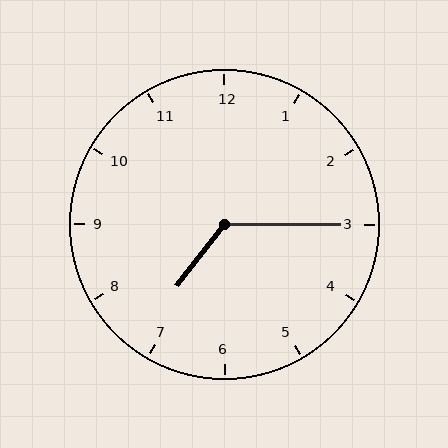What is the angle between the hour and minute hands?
Approximately 128 degrees.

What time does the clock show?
7:15.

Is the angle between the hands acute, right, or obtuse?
It is obtuse.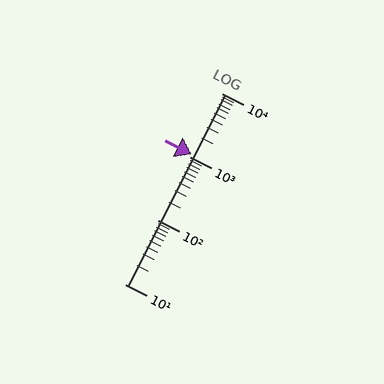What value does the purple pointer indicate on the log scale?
The pointer indicates approximately 1100.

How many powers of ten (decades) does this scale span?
The scale spans 3 decades, from 10 to 10000.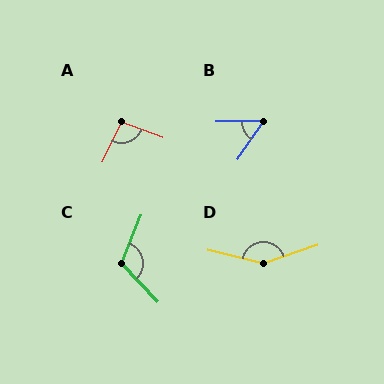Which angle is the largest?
D, at approximately 147 degrees.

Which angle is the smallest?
B, at approximately 55 degrees.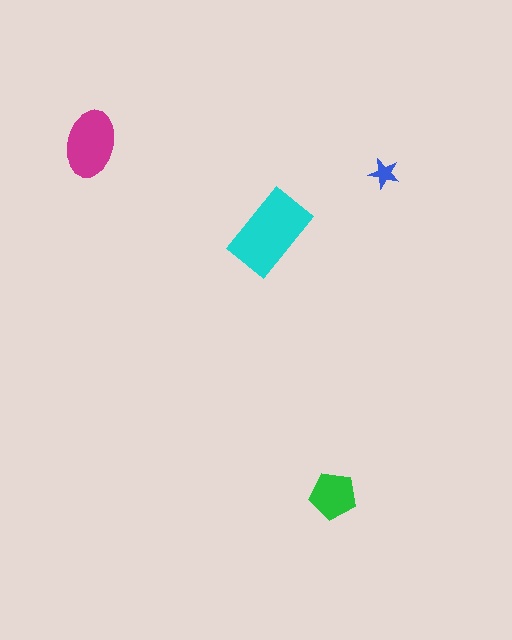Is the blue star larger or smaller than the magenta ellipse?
Smaller.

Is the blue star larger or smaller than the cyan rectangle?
Smaller.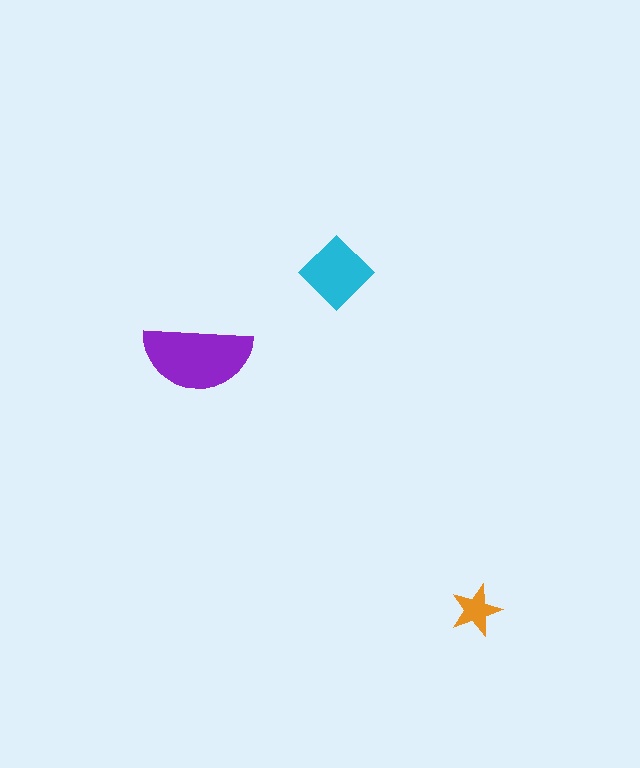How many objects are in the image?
There are 3 objects in the image.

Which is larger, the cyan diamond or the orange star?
The cyan diamond.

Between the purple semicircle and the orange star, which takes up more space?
The purple semicircle.